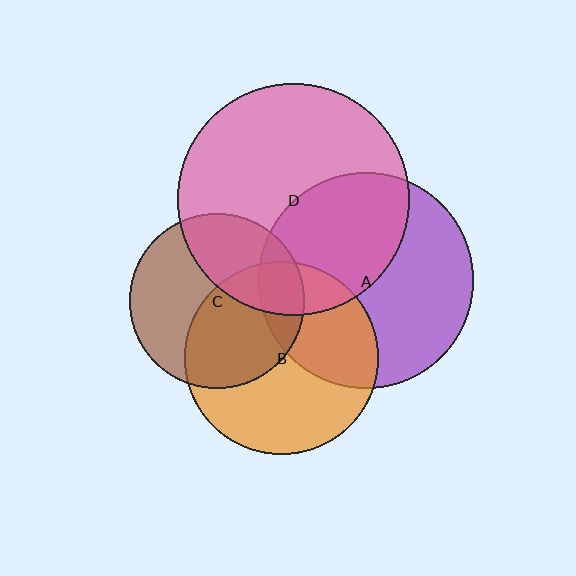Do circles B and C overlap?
Yes.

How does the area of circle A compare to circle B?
Approximately 1.2 times.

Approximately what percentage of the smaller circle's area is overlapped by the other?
Approximately 45%.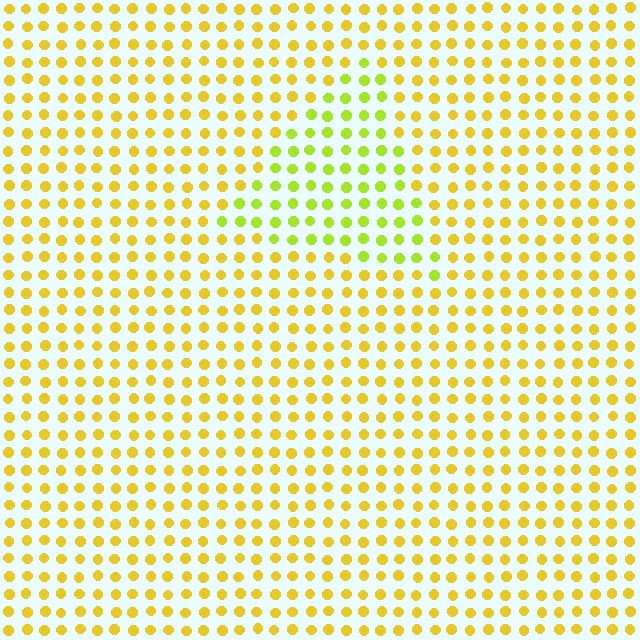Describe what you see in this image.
The image is filled with small yellow elements in a uniform arrangement. A triangle-shaped region is visible where the elements are tinted to a slightly different hue, forming a subtle color boundary.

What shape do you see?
I see a triangle.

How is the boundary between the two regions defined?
The boundary is defined purely by a slight shift in hue (about 31 degrees). Spacing, size, and orientation are identical on both sides.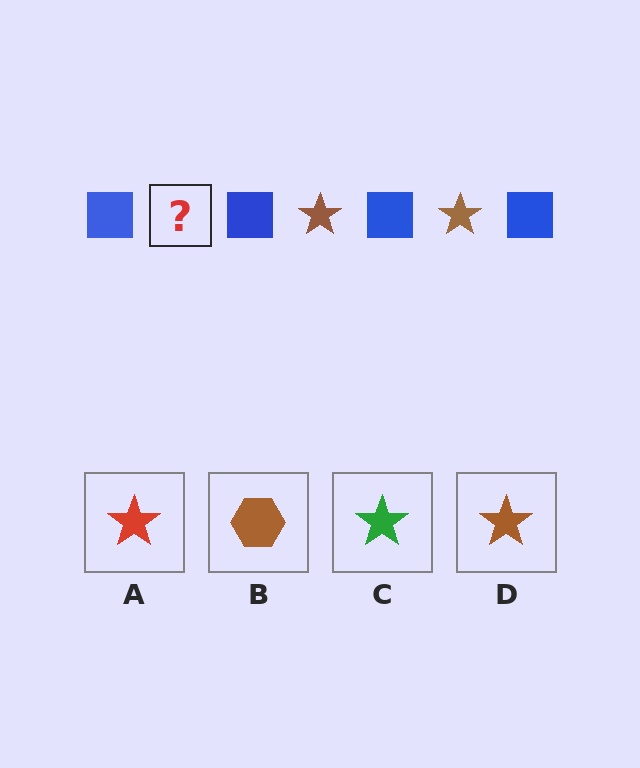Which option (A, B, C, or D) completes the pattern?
D.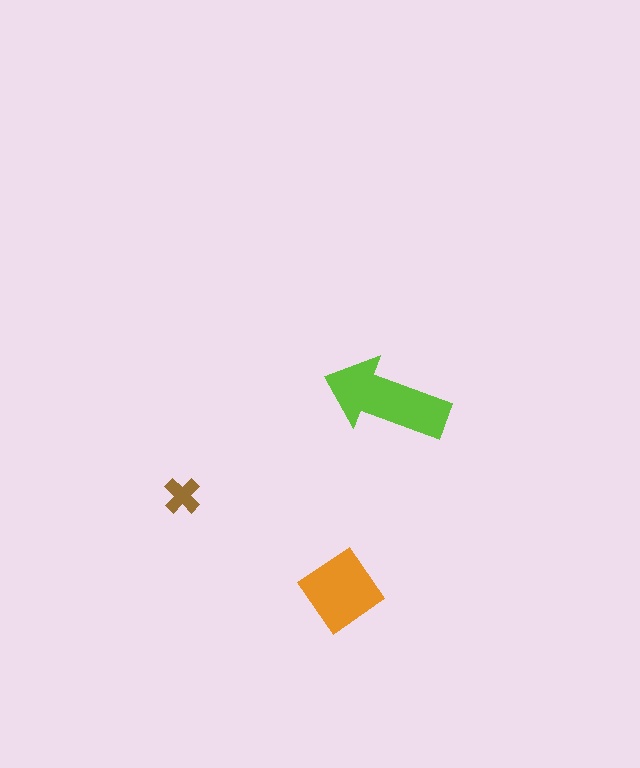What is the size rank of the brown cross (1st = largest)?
3rd.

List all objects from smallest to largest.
The brown cross, the orange diamond, the lime arrow.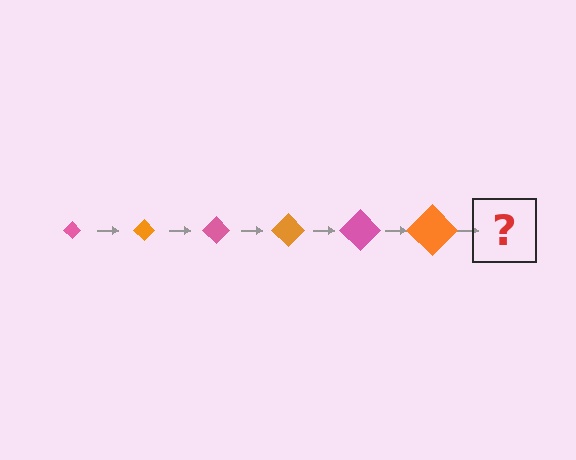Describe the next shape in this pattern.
It should be a pink diamond, larger than the previous one.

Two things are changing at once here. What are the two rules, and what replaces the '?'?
The two rules are that the diamond grows larger each step and the color cycles through pink and orange. The '?' should be a pink diamond, larger than the previous one.